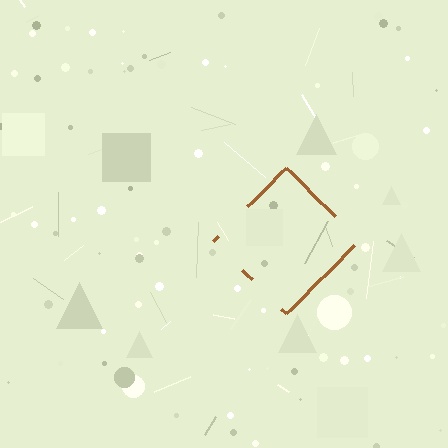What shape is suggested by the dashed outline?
The dashed outline suggests a diamond.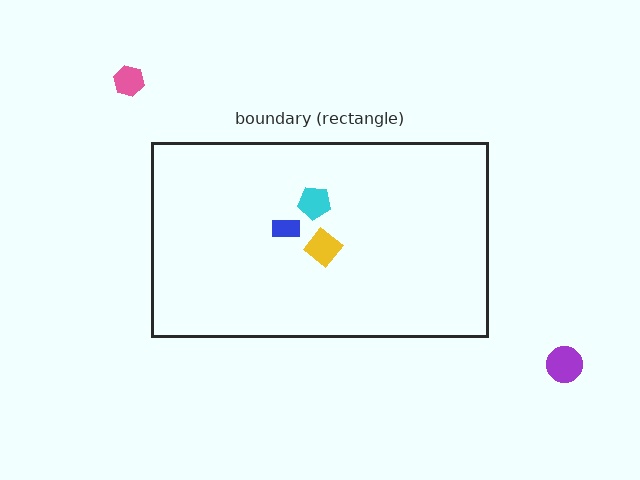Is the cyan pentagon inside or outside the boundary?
Inside.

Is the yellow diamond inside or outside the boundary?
Inside.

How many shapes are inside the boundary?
3 inside, 2 outside.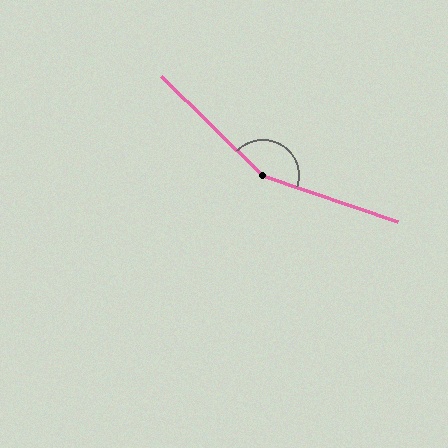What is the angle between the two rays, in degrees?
Approximately 154 degrees.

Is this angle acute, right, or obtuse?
It is obtuse.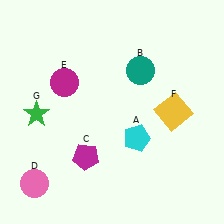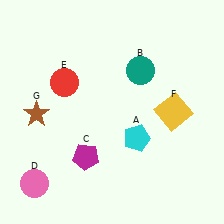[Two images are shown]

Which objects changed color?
E changed from magenta to red. G changed from green to brown.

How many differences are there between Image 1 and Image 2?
There are 2 differences between the two images.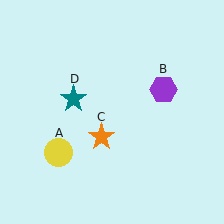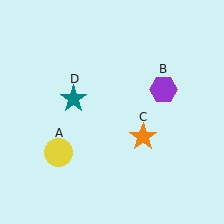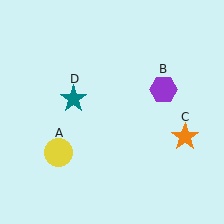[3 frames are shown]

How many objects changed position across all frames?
1 object changed position: orange star (object C).